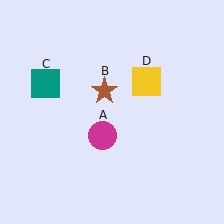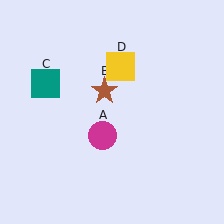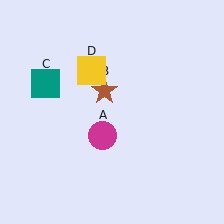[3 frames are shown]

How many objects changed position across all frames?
1 object changed position: yellow square (object D).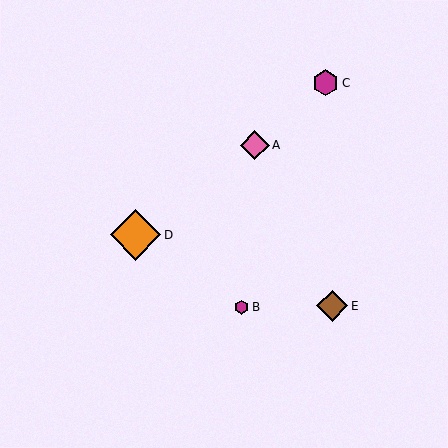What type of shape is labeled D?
Shape D is an orange diamond.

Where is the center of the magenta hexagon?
The center of the magenta hexagon is at (242, 307).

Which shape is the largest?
The orange diamond (labeled D) is the largest.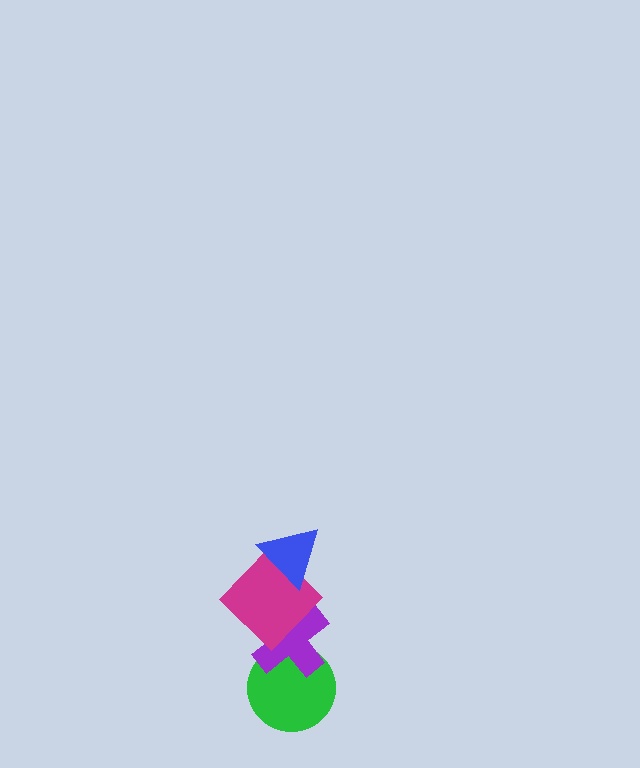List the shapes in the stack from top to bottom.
From top to bottom: the blue triangle, the magenta diamond, the purple cross, the green circle.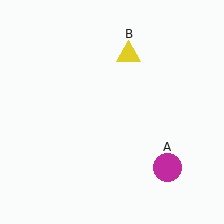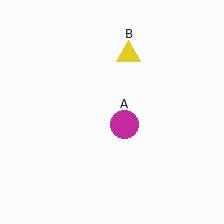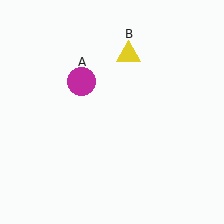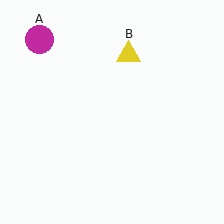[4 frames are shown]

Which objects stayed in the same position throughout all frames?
Yellow triangle (object B) remained stationary.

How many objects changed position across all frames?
1 object changed position: magenta circle (object A).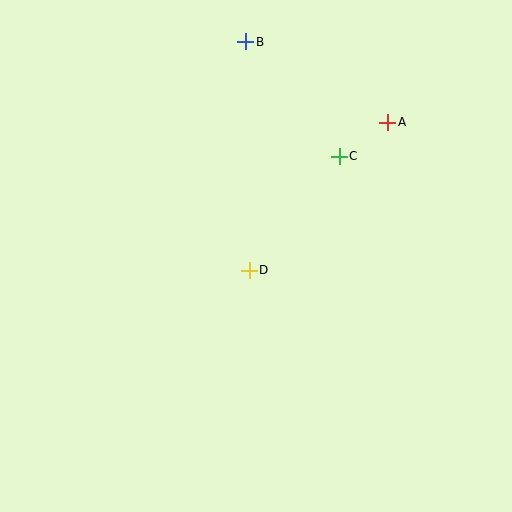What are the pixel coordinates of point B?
Point B is at (246, 42).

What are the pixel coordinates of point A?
Point A is at (388, 122).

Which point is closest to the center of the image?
Point D at (249, 270) is closest to the center.